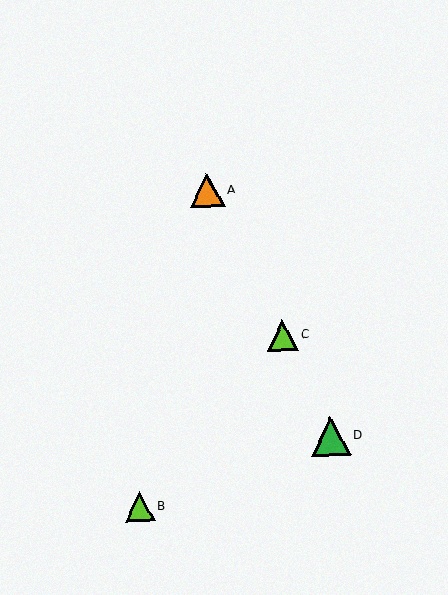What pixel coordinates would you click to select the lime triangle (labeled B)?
Click at (140, 507) to select the lime triangle B.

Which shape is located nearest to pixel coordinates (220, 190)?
The orange triangle (labeled A) at (207, 190) is nearest to that location.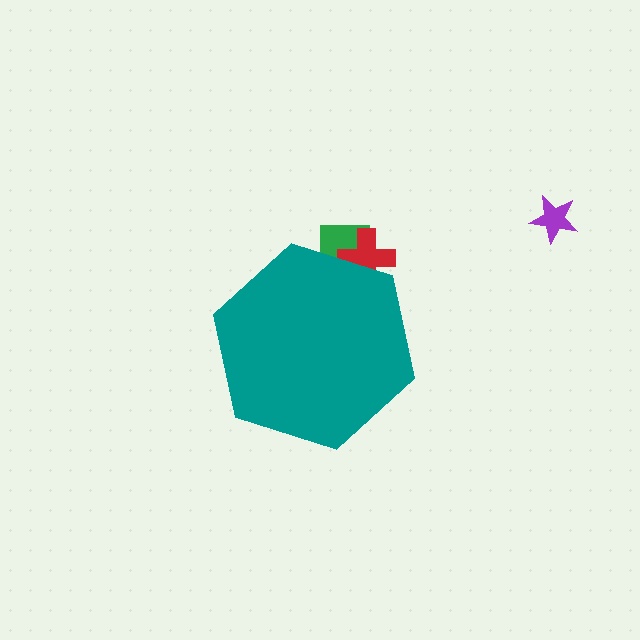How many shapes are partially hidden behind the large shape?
2 shapes are partially hidden.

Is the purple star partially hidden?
No, the purple star is fully visible.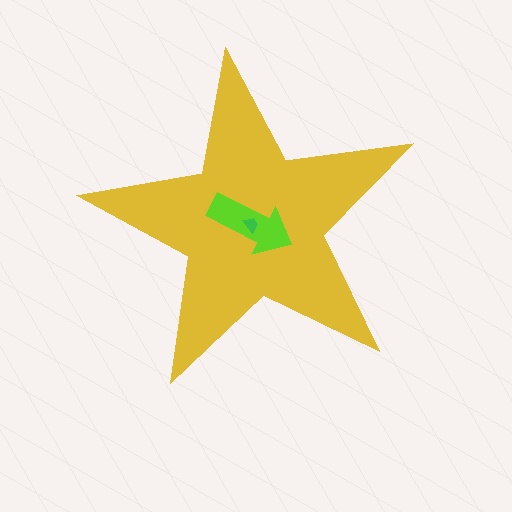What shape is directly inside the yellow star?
The lime arrow.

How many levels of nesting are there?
3.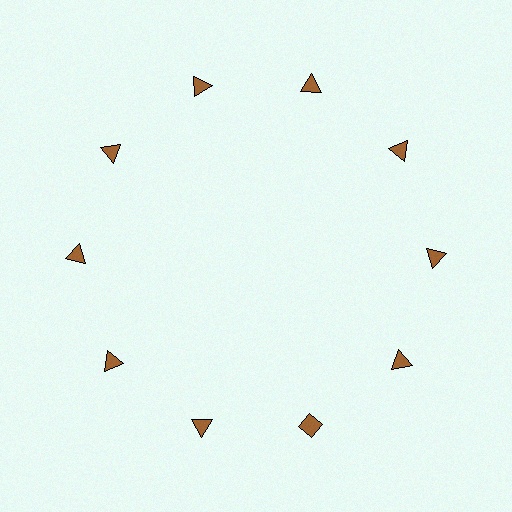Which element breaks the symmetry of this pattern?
The brown diamond at roughly the 5 o'clock position breaks the symmetry. All other shapes are brown triangles.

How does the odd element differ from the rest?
It has a different shape: diamond instead of triangle.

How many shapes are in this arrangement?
There are 10 shapes arranged in a ring pattern.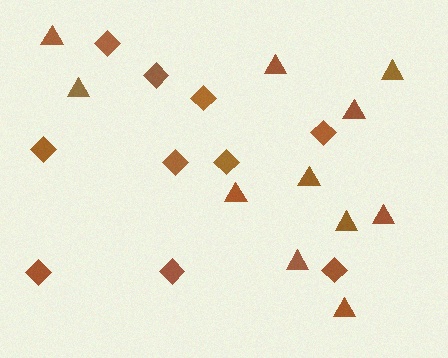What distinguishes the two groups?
There are 2 groups: one group of triangles (11) and one group of diamonds (10).